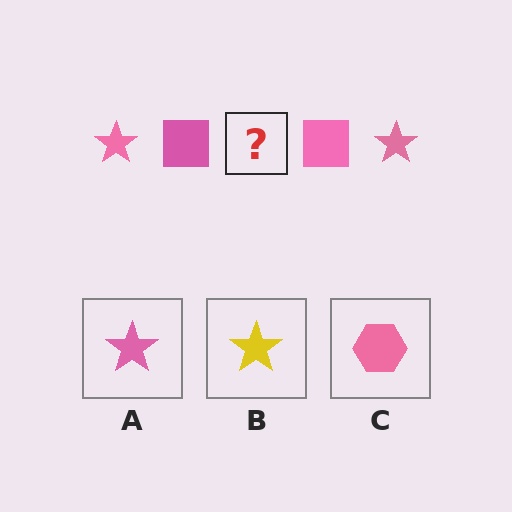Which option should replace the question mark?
Option A.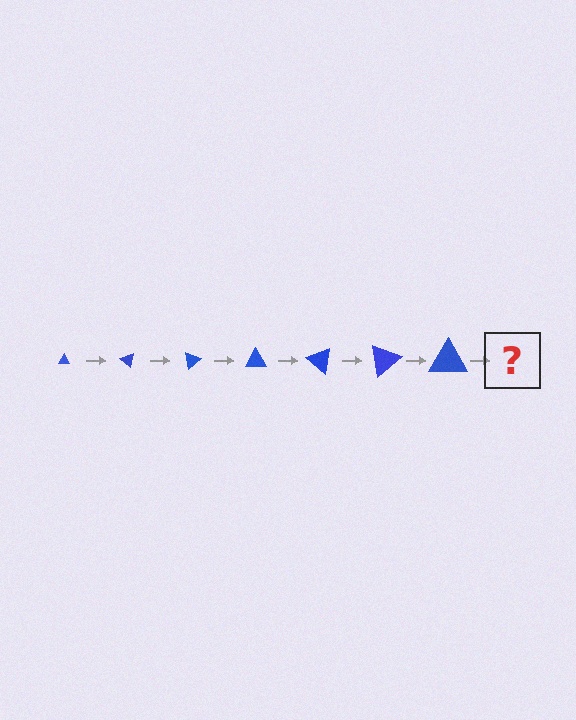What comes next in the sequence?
The next element should be a triangle, larger than the previous one and rotated 280 degrees from the start.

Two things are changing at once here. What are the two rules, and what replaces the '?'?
The two rules are that the triangle grows larger each step and it rotates 40 degrees each step. The '?' should be a triangle, larger than the previous one and rotated 280 degrees from the start.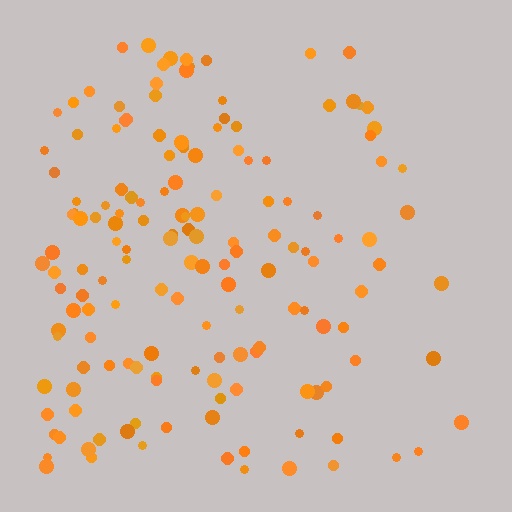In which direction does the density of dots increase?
From right to left, with the left side densest.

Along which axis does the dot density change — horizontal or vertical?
Horizontal.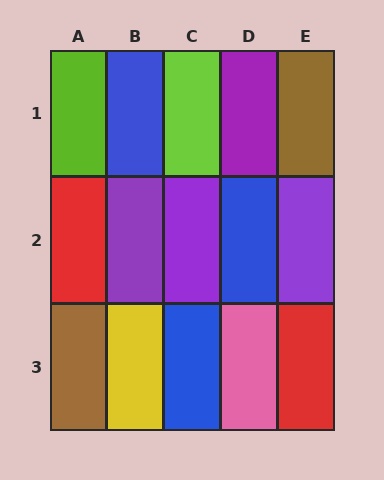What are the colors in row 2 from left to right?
Red, purple, purple, blue, purple.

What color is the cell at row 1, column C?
Lime.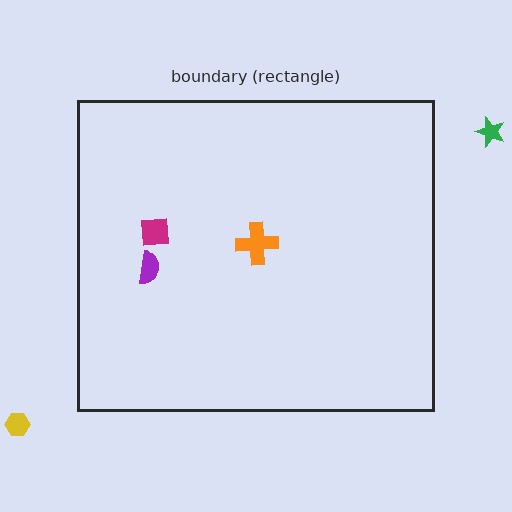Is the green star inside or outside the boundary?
Outside.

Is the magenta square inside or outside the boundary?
Inside.